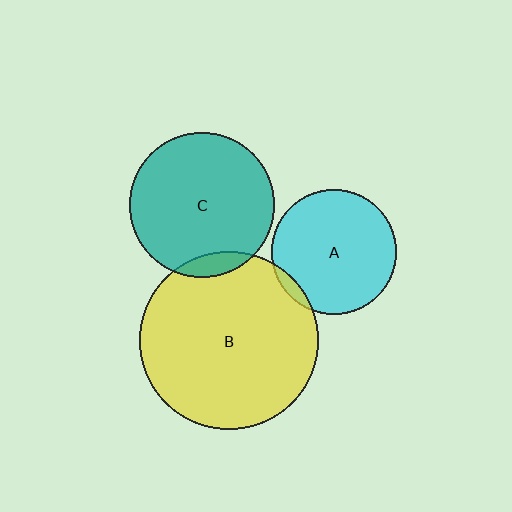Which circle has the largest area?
Circle B (yellow).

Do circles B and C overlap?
Yes.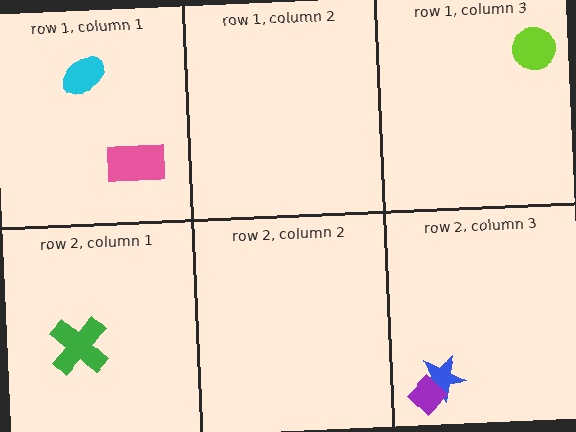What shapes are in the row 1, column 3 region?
The lime circle.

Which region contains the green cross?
The row 2, column 1 region.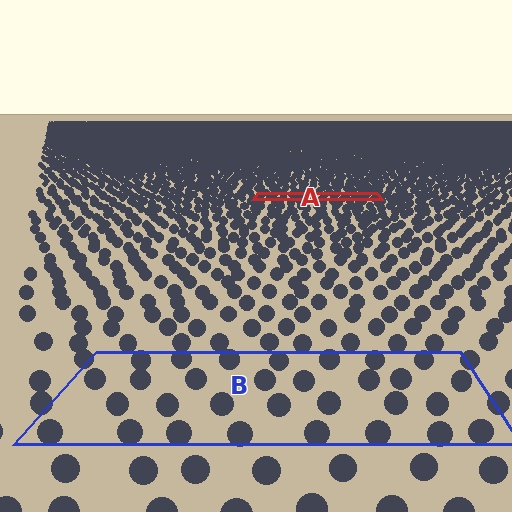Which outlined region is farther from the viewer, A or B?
Region A is farther from the viewer — the texture elements inside it appear smaller and more densely packed.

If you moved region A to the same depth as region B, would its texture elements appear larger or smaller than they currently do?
They would appear larger. At a closer depth, the same texture elements are projected at a bigger on-screen size.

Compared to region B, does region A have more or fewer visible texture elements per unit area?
Region A has more texture elements per unit area — they are packed more densely because it is farther away.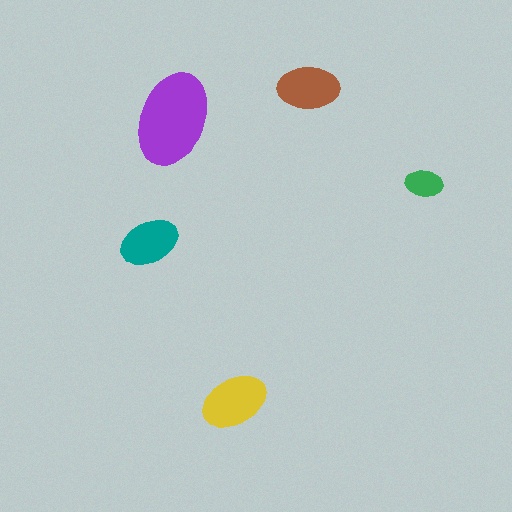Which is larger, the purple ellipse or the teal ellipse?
The purple one.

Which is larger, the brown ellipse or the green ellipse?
The brown one.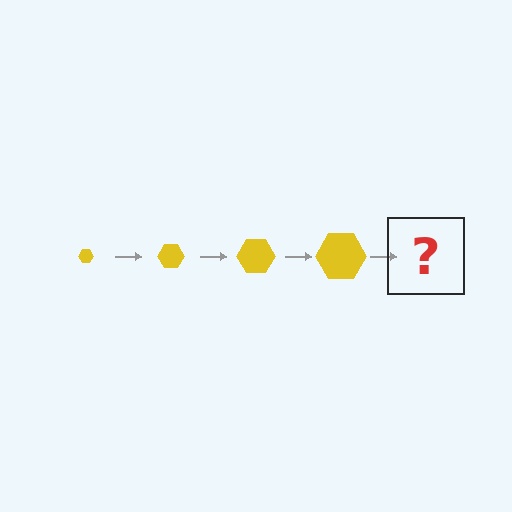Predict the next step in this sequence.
The next step is a yellow hexagon, larger than the previous one.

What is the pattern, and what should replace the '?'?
The pattern is that the hexagon gets progressively larger each step. The '?' should be a yellow hexagon, larger than the previous one.